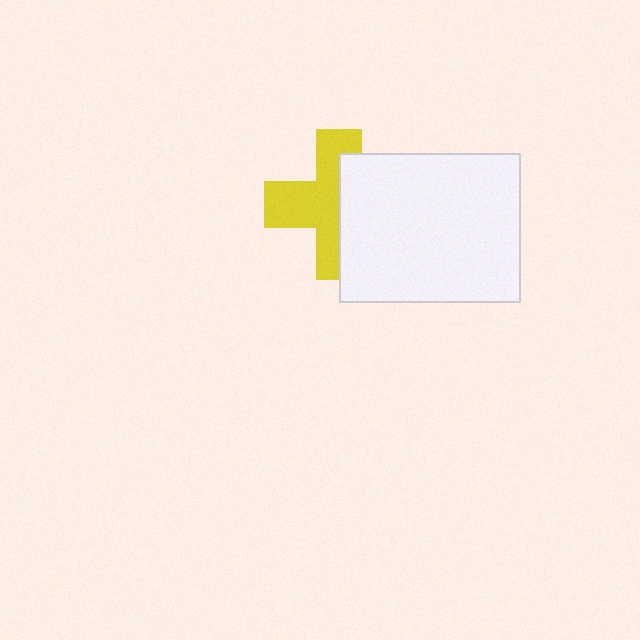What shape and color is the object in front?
The object in front is a white rectangle.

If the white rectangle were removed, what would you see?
You would see the complete yellow cross.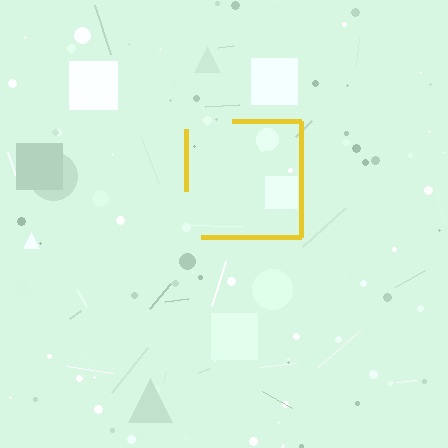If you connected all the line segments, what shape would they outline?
They would outline a square.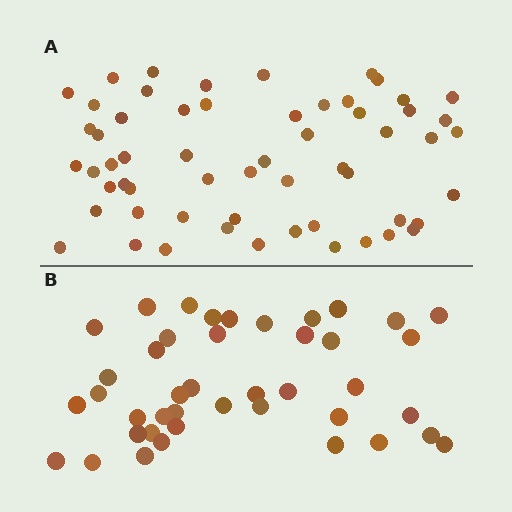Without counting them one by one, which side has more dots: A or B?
Region A (the top region) has more dots.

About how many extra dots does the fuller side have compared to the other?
Region A has approximately 15 more dots than region B.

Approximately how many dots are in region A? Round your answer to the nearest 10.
About 60 dots. (The exact count is 58, which rounds to 60.)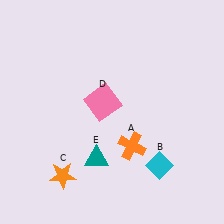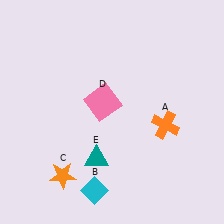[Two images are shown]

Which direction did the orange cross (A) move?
The orange cross (A) moved right.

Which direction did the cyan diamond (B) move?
The cyan diamond (B) moved left.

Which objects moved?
The objects that moved are: the orange cross (A), the cyan diamond (B).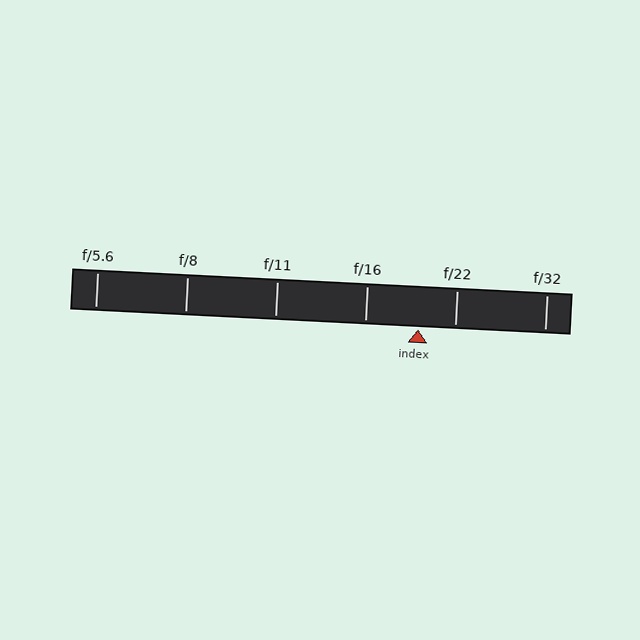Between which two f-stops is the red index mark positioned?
The index mark is between f/16 and f/22.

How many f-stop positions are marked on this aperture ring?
There are 6 f-stop positions marked.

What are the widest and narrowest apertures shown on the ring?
The widest aperture shown is f/5.6 and the narrowest is f/32.